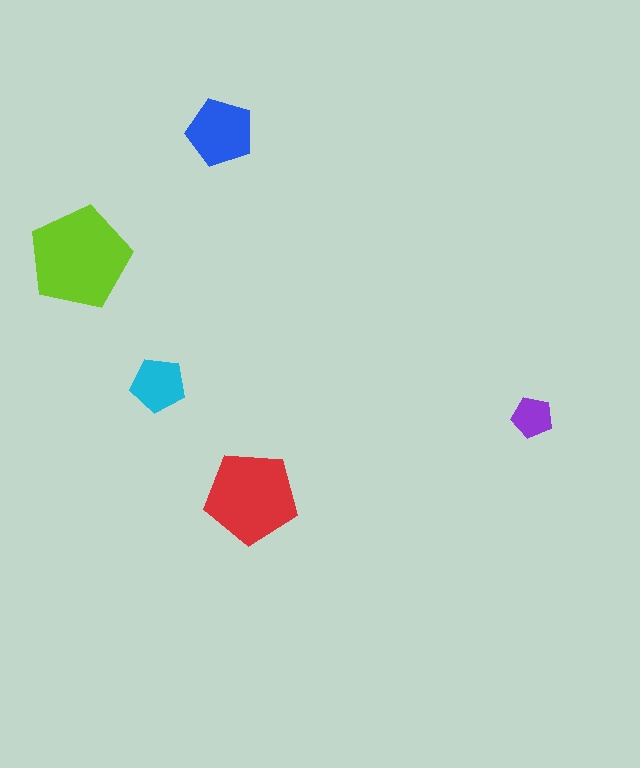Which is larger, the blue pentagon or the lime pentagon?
The lime one.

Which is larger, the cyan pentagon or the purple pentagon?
The cyan one.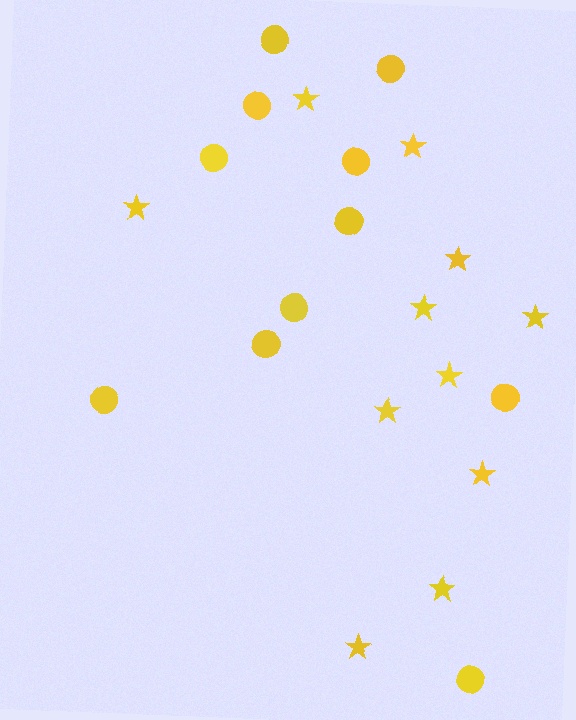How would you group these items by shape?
There are 2 groups: one group of stars (11) and one group of circles (11).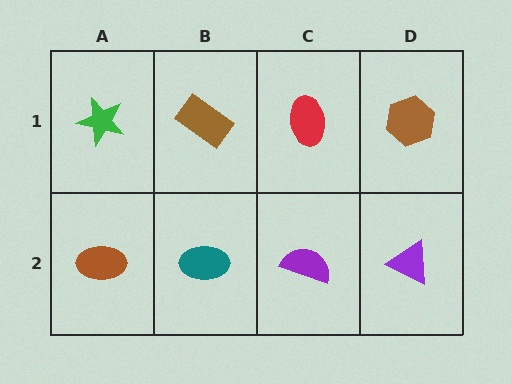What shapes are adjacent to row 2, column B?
A brown rectangle (row 1, column B), a brown ellipse (row 2, column A), a purple semicircle (row 2, column C).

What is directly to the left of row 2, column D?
A purple semicircle.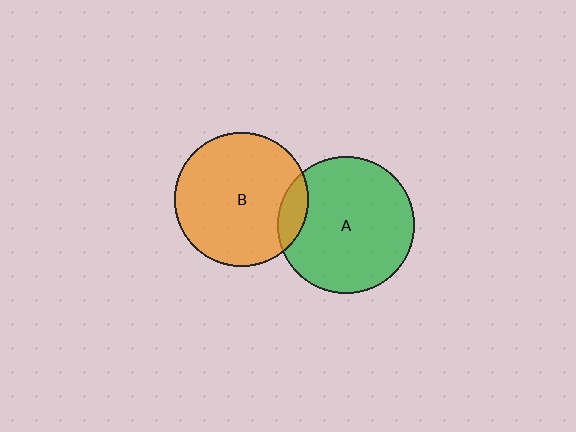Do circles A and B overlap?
Yes.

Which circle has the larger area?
Circle A (green).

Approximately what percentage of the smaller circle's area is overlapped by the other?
Approximately 10%.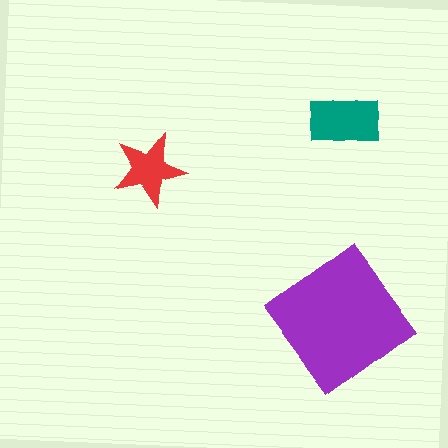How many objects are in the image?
There are 3 objects in the image.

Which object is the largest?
The purple diamond.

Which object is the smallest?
The red star.